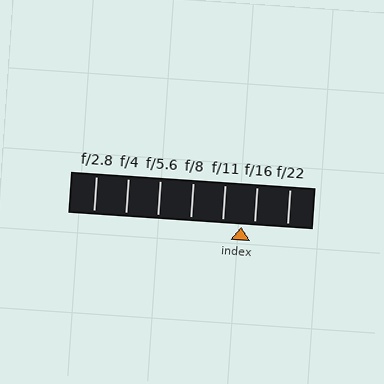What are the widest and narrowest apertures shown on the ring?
The widest aperture shown is f/2.8 and the narrowest is f/22.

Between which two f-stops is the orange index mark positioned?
The index mark is between f/11 and f/16.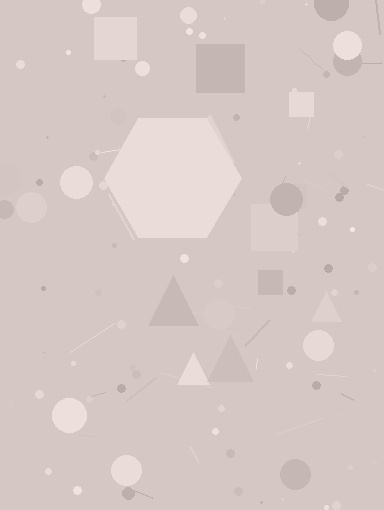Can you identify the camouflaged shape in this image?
The camouflaged shape is a hexagon.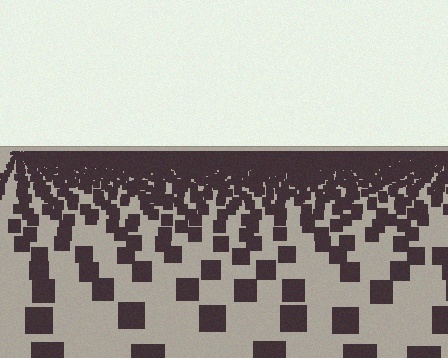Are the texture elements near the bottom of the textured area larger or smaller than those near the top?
Larger. Near the bottom, elements are closer to the viewer and appear at a bigger on-screen size.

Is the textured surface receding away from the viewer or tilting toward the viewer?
The surface is receding away from the viewer. Texture elements get smaller and denser toward the top.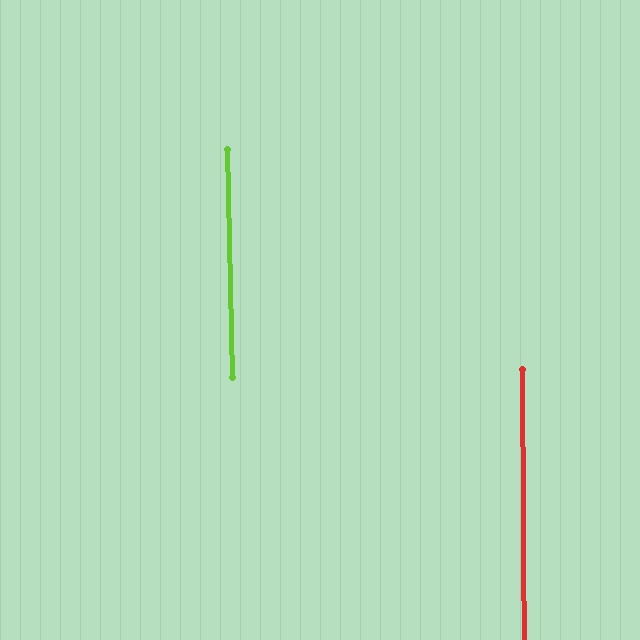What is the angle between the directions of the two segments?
Approximately 1 degree.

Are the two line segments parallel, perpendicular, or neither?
Parallel — their directions differ by only 1.0°.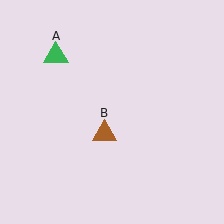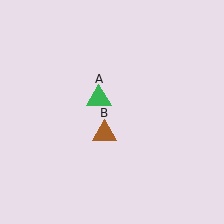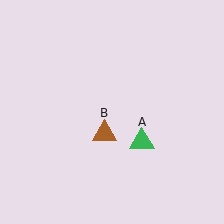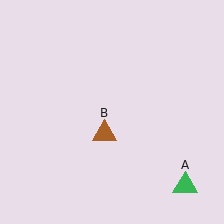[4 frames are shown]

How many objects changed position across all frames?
1 object changed position: green triangle (object A).